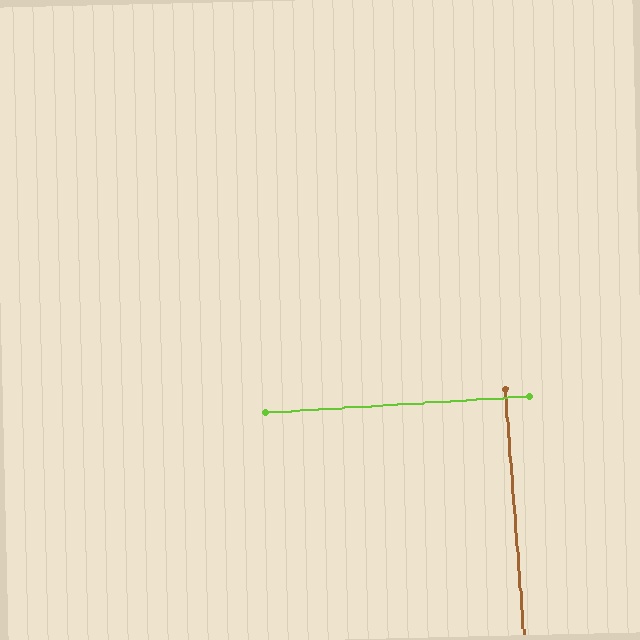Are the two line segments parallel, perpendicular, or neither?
Perpendicular — they meet at approximately 89°.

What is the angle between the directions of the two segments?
Approximately 89 degrees.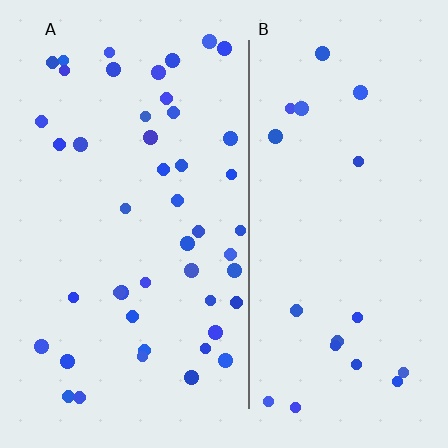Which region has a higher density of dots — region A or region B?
A (the left).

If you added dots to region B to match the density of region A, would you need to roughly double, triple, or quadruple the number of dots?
Approximately double.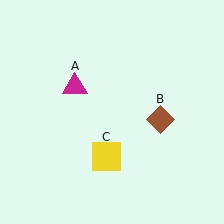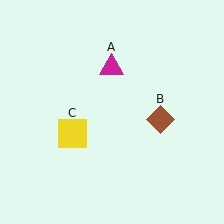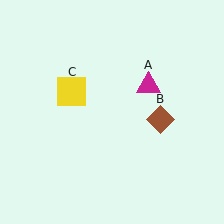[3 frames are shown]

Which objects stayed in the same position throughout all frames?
Brown diamond (object B) remained stationary.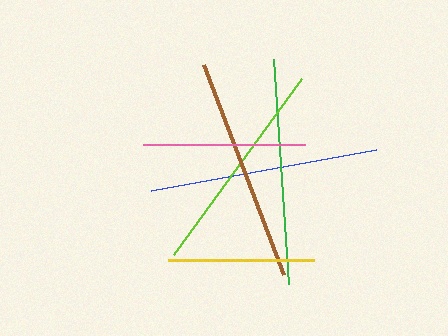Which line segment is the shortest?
The yellow line is the shortest at approximately 146 pixels.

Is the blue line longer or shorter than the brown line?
The blue line is longer than the brown line.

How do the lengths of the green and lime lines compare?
The green and lime lines are approximately the same length.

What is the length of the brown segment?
The brown segment is approximately 225 pixels long.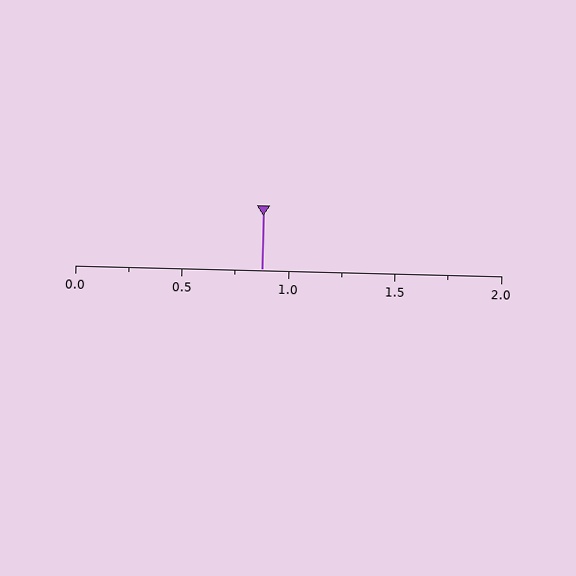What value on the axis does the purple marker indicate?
The marker indicates approximately 0.88.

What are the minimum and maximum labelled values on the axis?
The axis runs from 0.0 to 2.0.